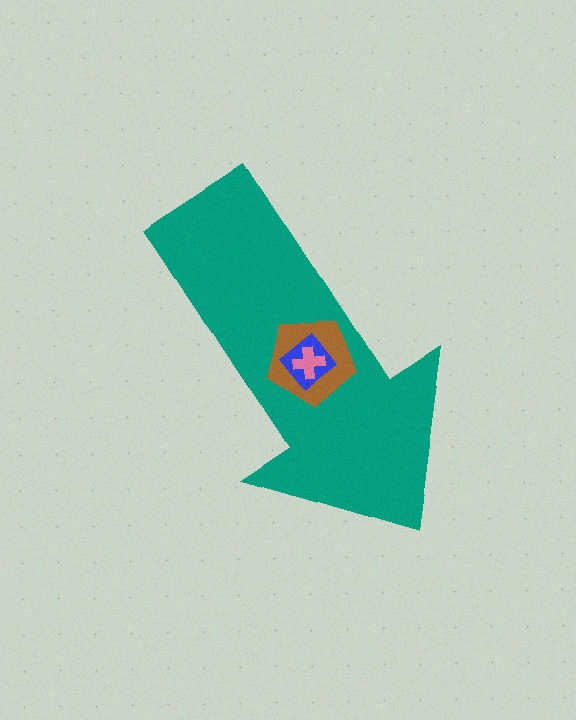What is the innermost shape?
The pink cross.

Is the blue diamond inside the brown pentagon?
Yes.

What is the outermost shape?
The teal arrow.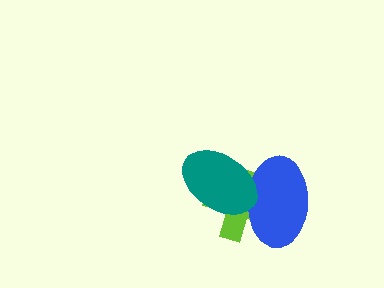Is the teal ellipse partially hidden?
No, no other shape covers it.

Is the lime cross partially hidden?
Yes, it is partially covered by another shape.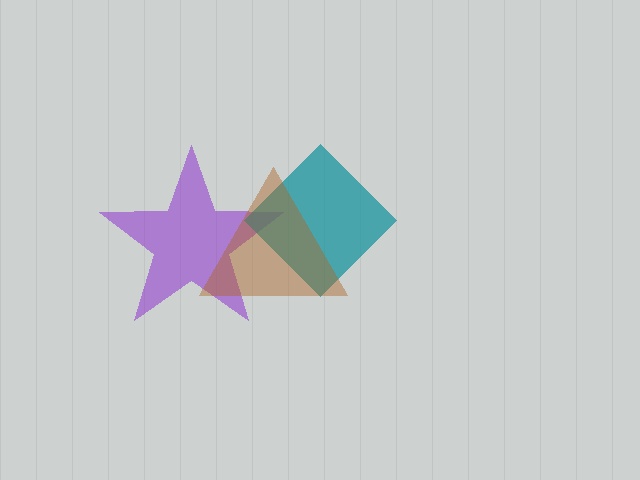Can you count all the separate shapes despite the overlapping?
Yes, there are 3 separate shapes.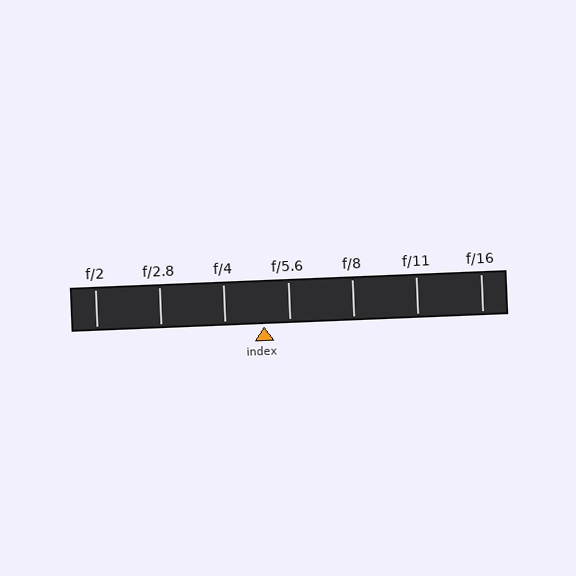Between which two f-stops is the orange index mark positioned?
The index mark is between f/4 and f/5.6.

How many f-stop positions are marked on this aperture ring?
There are 7 f-stop positions marked.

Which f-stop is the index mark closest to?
The index mark is closest to f/5.6.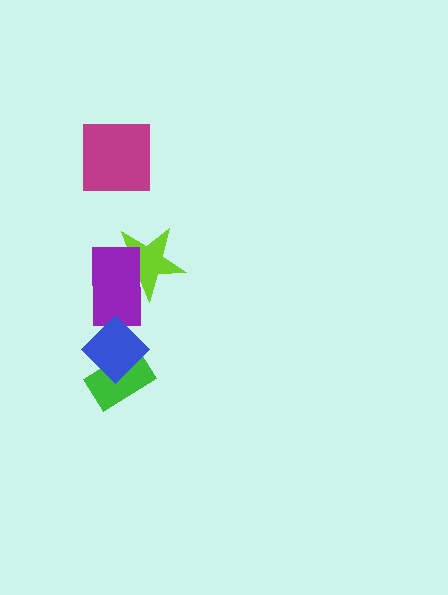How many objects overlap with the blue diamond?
2 objects overlap with the blue diamond.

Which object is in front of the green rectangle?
The blue diamond is in front of the green rectangle.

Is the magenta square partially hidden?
No, no other shape covers it.